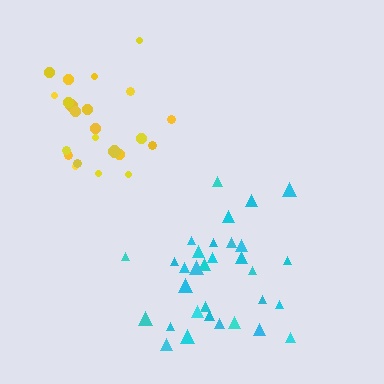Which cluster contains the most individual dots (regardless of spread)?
Cyan (32).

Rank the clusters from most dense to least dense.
cyan, yellow.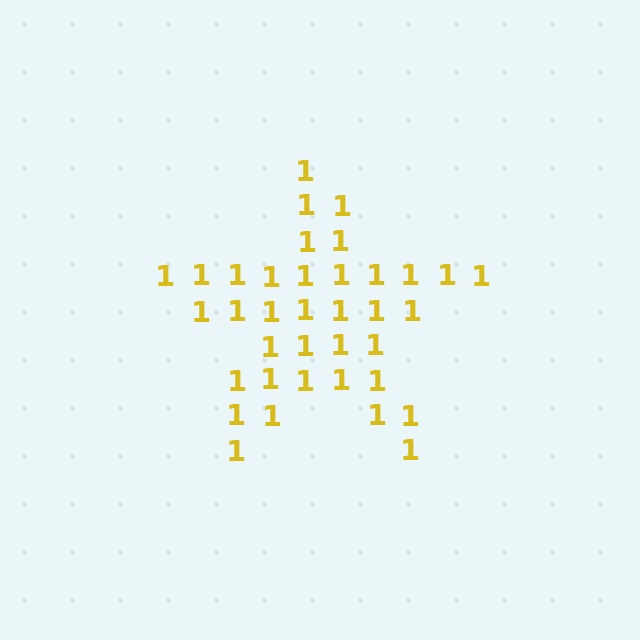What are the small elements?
The small elements are digit 1's.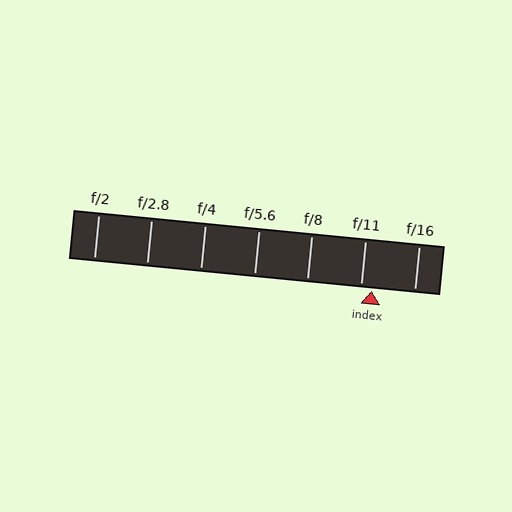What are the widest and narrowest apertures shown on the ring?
The widest aperture shown is f/2 and the narrowest is f/16.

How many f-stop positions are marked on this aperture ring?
There are 7 f-stop positions marked.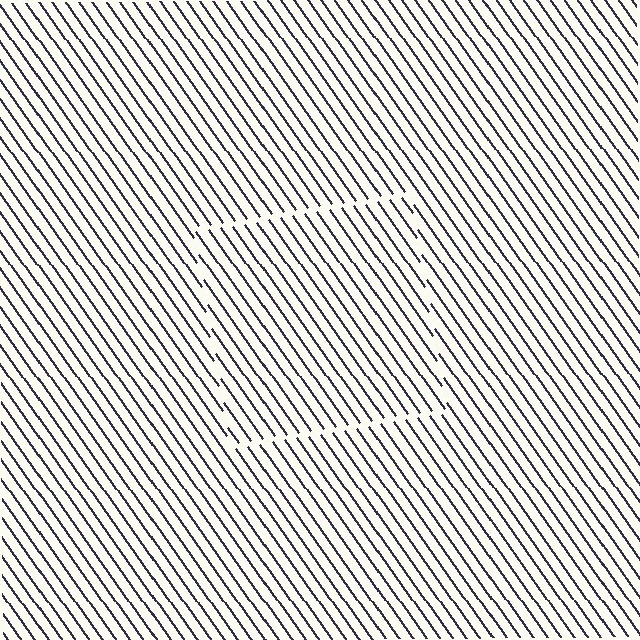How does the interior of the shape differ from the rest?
The interior of the shape contains the same grating, shifted by half a period — the contour is defined by the phase discontinuity where line-ends from the inner and outer gratings abut.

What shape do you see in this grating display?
An illusory square. The interior of the shape contains the same grating, shifted by half a period — the contour is defined by the phase discontinuity where line-ends from the inner and outer gratings abut.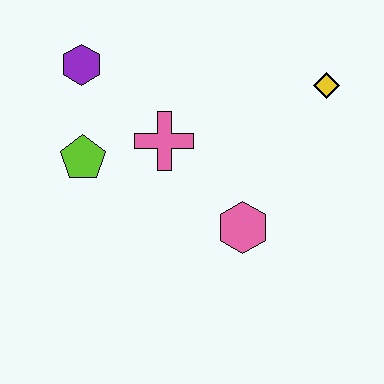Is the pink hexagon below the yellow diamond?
Yes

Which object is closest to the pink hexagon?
The pink cross is closest to the pink hexagon.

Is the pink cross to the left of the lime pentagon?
No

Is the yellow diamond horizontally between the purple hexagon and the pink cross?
No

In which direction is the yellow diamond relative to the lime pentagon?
The yellow diamond is to the right of the lime pentagon.